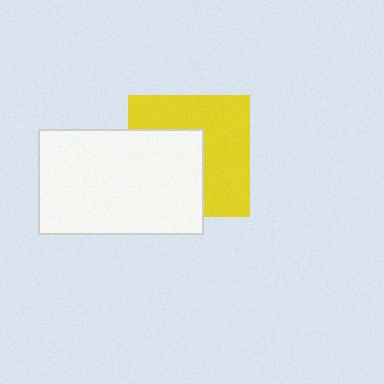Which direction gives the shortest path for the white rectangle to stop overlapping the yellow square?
Moving toward the lower-left gives the shortest separation.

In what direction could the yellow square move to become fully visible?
The yellow square could move toward the upper-right. That would shift it out from behind the white rectangle entirely.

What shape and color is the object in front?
The object in front is a white rectangle.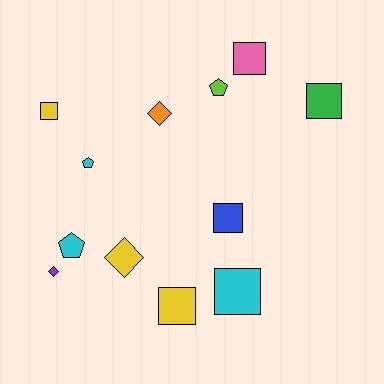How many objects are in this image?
There are 12 objects.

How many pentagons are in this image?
There are 3 pentagons.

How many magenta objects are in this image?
There are no magenta objects.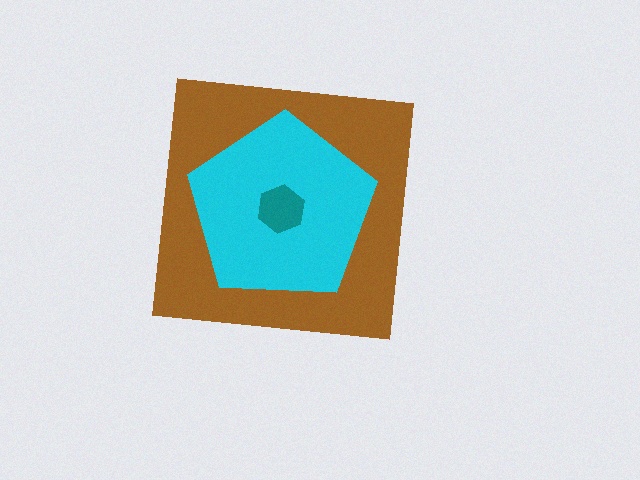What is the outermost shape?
The brown square.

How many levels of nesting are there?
3.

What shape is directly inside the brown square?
The cyan pentagon.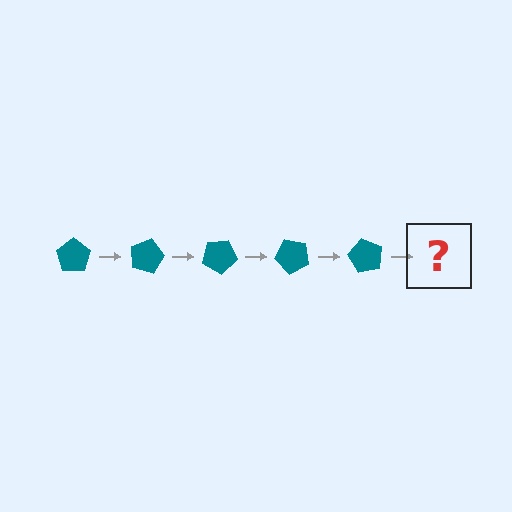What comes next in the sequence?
The next element should be a teal pentagon rotated 75 degrees.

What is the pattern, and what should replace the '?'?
The pattern is that the pentagon rotates 15 degrees each step. The '?' should be a teal pentagon rotated 75 degrees.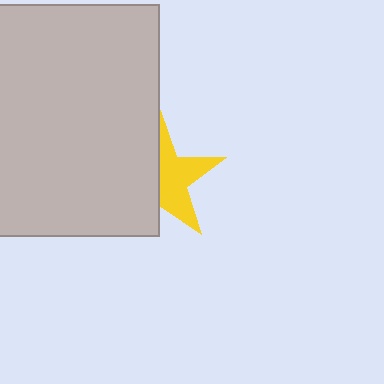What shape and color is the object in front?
The object in front is a light gray rectangle.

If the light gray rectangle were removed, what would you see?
You would see the complete yellow star.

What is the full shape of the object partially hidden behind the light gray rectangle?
The partially hidden object is a yellow star.